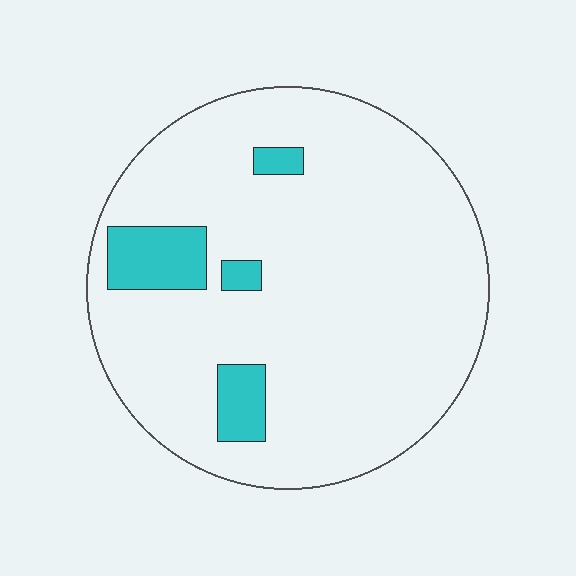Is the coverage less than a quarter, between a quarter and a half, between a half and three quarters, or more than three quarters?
Less than a quarter.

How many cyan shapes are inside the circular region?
4.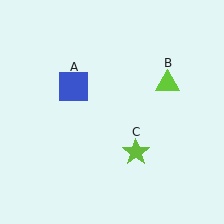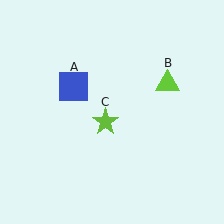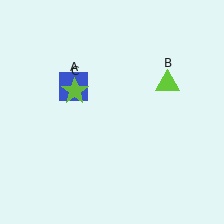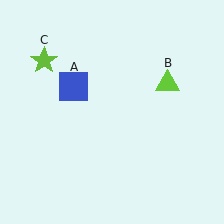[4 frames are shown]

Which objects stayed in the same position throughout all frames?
Blue square (object A) and lime triangle (object B) remained stationary.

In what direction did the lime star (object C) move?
The lime star (object C) moved up and to the left.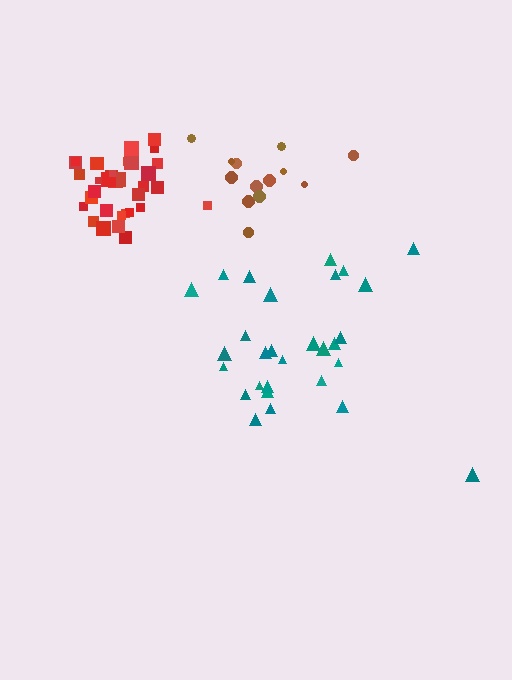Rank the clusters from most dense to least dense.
red, brown, teal.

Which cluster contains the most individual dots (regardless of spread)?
Red (34).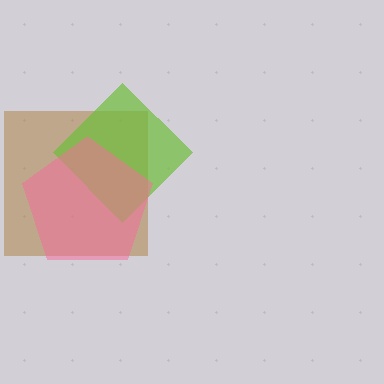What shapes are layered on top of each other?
The layered shapes are: a brown square, a lime diamond, a pink pentagon.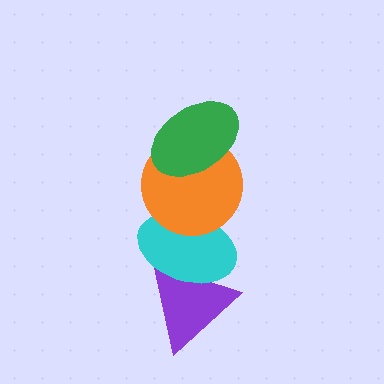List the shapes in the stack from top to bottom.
From top to bottom: the green ellipse, the orange circle, the cyan ellipse, the purple triangle.